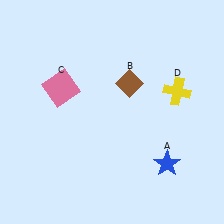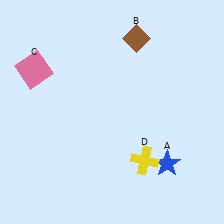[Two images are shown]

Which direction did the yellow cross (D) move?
The yellow cross (D) moved down.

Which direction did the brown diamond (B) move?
The brown diamond (B) moved up.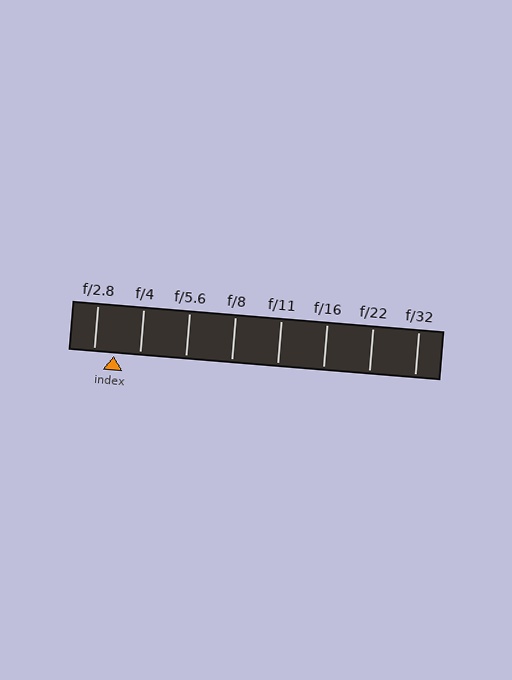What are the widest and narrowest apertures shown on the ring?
The widest aperture shown is f/2.8 and the narrowest is f/32.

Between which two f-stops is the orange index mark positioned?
The index mark is between f/2.8 and f/4.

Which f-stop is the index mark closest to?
The index mark is closest to f/2.8.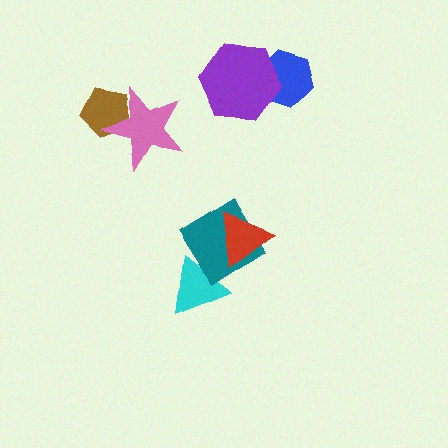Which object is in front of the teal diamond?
The red triangle is in front of the teal diamond.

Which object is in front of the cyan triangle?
The teal diamond is in front of the cyan triangle.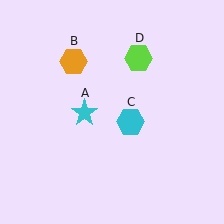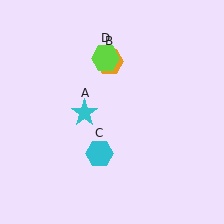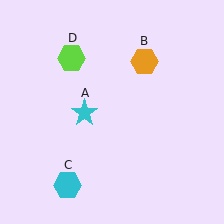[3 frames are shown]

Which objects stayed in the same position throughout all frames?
Cyan star (object A) remained stationary.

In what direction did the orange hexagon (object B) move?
The orange hexagon (object B) moved right.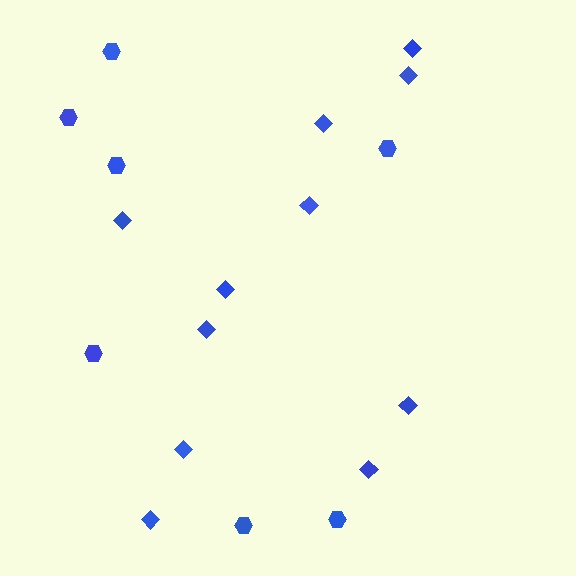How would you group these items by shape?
There are 2 groups: one group of diamonds (11) and one group of hexagons (7).